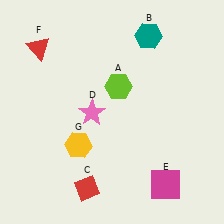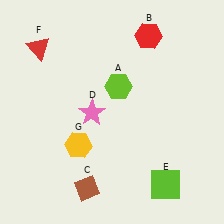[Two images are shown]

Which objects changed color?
B changed from teal to red. C changed from red to brown. E changed from magenta to lime.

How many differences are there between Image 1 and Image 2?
There are 3 differences between the two images.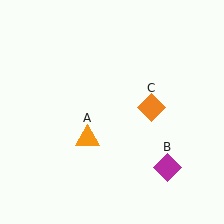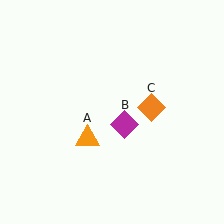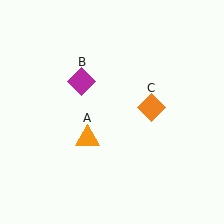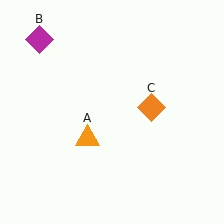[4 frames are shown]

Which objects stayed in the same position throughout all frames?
Orange triangle (object A) and orange diamond (object C) remained stationary.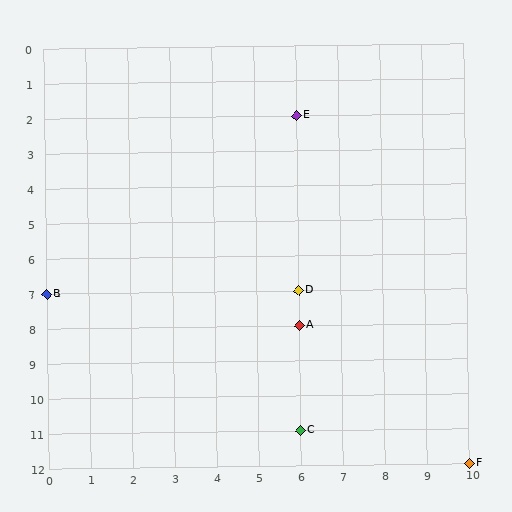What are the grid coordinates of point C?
Point C is at grid coordinates (6, 11).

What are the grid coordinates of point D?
Point D is at grid coordinates (6, 7).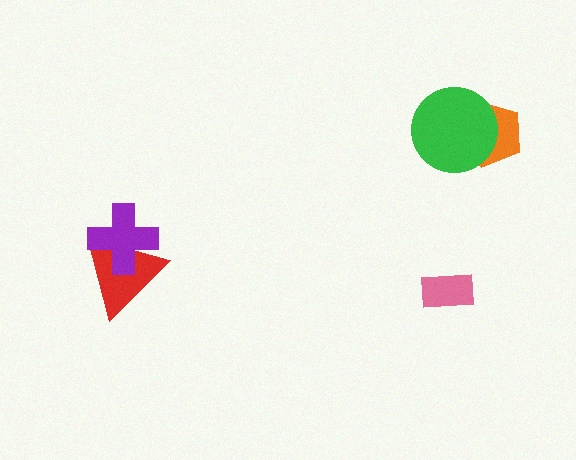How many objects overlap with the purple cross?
1 object overlaps with the purple cross.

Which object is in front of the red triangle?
The purple cross is in front of the red triangle.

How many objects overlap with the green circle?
1 object overlaps with the green circle.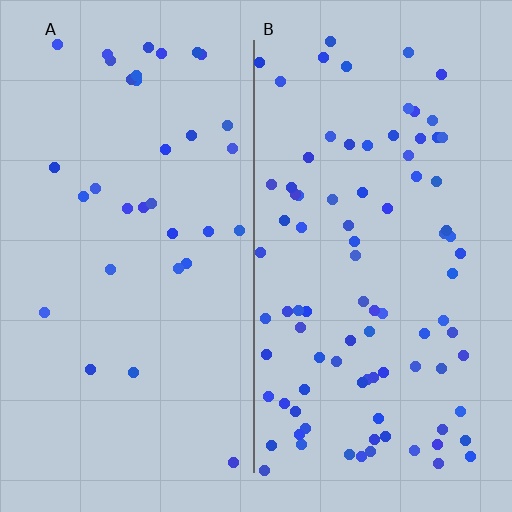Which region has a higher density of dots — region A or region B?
B (the right).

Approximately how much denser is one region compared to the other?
Approximately 2.7× — region B over region A.